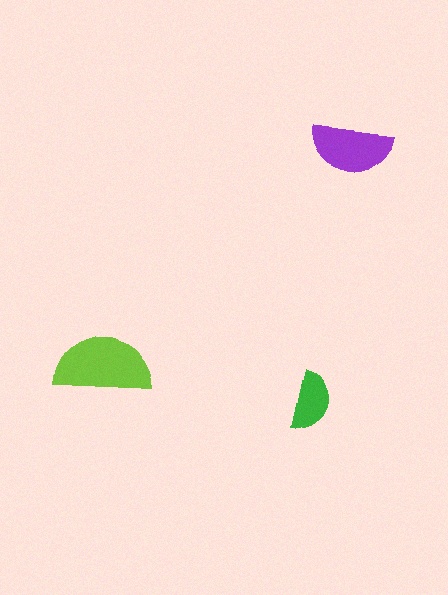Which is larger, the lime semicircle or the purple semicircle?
The lime one.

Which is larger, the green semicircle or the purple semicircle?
The purple one.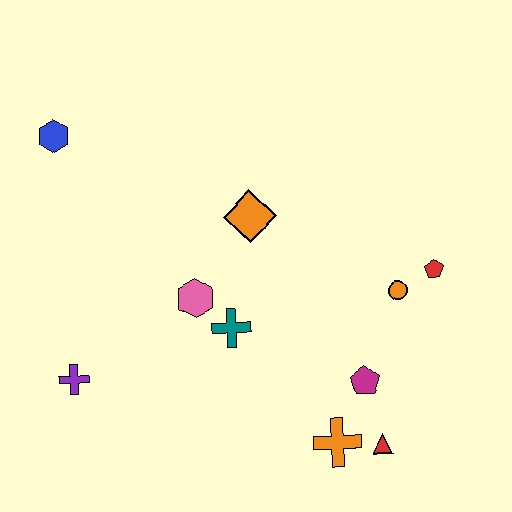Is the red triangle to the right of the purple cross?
Yes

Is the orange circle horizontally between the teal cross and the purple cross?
No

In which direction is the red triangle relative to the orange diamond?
The red triangle is below the orange diamond.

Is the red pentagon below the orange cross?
No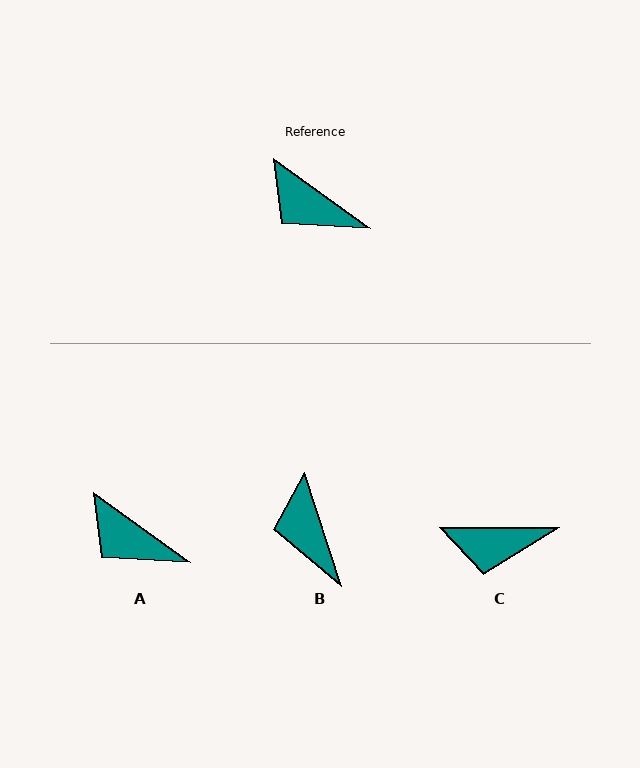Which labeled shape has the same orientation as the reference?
A.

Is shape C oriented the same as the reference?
No, it is off by about 36 degrees.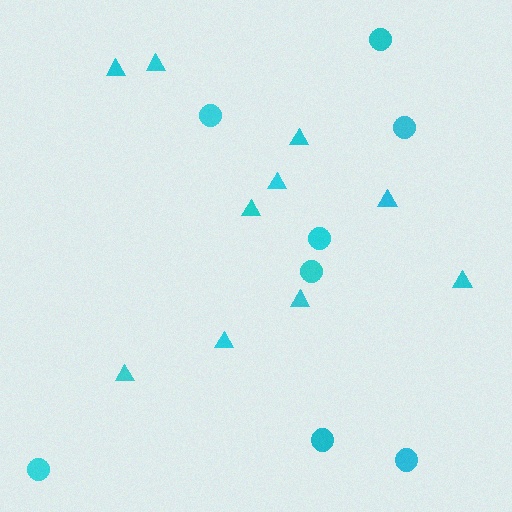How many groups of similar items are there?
There are 2 groups: one group of circles (8) and one group of triangles (10).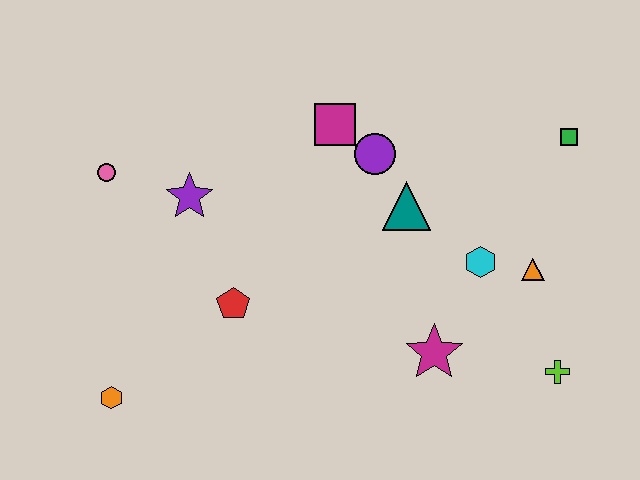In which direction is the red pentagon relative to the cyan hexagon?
The red pentagon is to the left of the cyan hexagon.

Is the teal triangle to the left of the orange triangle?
Yes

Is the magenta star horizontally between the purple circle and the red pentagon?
No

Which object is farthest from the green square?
The orange hexagon is farthest from the green square.